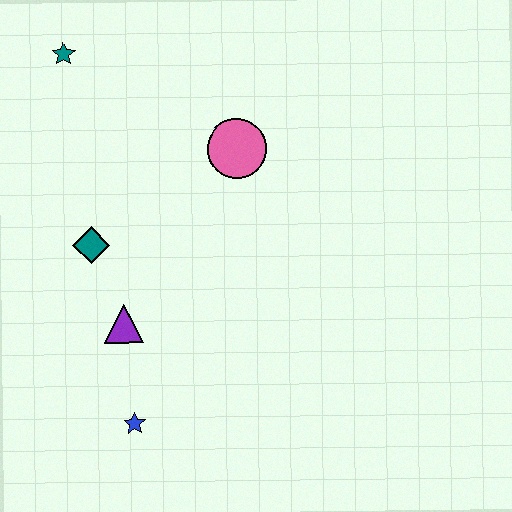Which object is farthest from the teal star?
The blue star is farthest from the teal star.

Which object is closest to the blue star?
The purple triangle is closest to the blue star.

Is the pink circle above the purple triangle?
Yes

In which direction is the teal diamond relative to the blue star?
The teal diamond is above the blue star.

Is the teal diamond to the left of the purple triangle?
Yes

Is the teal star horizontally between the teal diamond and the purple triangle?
No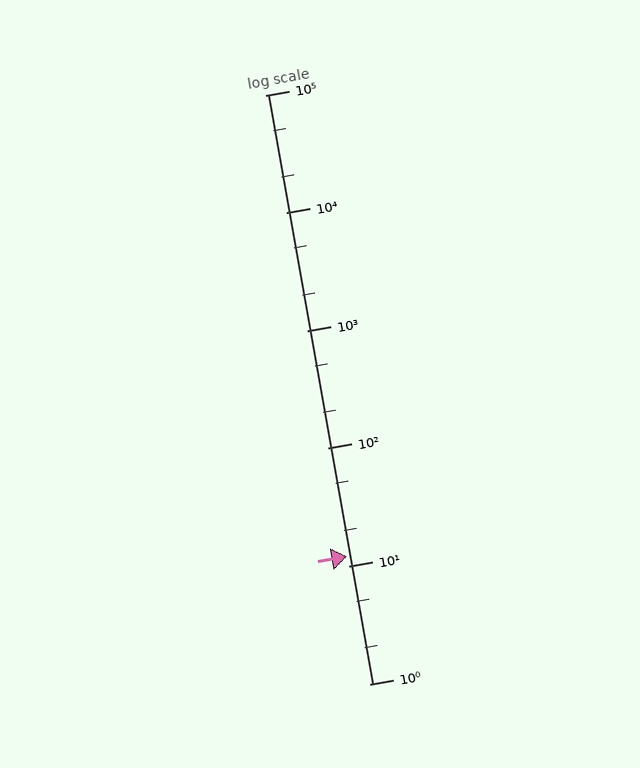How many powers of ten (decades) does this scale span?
The scale spans 5 decades, from 1 to 100000.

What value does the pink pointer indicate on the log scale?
The pointer indicates approximately 12.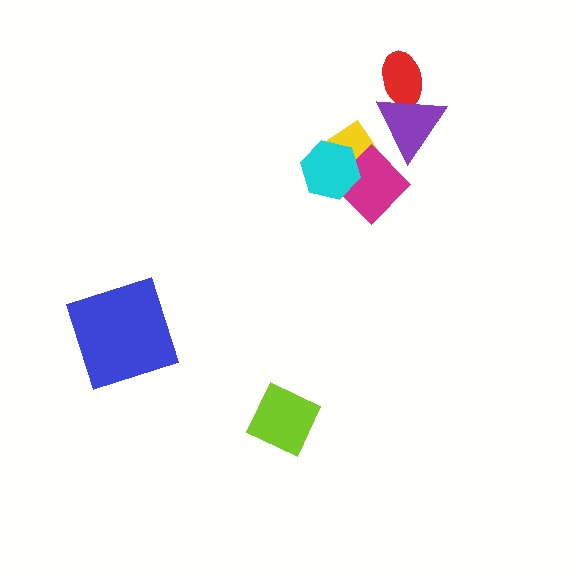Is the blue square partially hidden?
No, no other shape covers it.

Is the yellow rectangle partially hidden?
Yes, it is partially covered by another shape.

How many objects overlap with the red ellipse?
1 object overlaps with the red ellipse.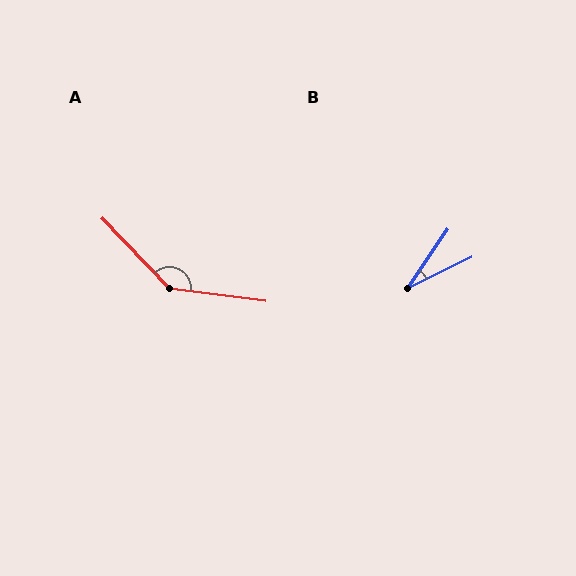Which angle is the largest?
A, at approximately 141 degrees.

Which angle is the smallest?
B, at approximately 29 degrees.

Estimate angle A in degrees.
Approximately 141 degrees.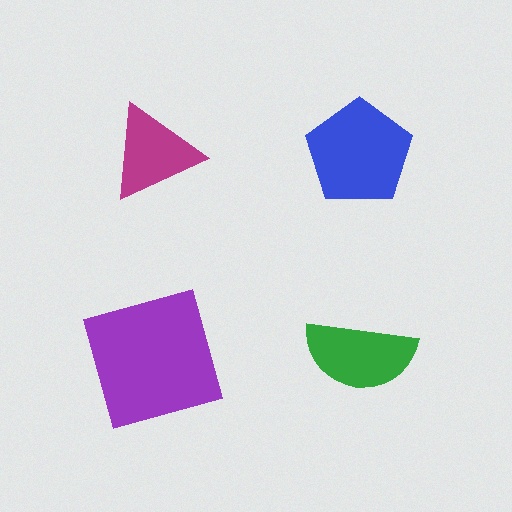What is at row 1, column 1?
A magenta triangle.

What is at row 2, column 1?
A purple square.